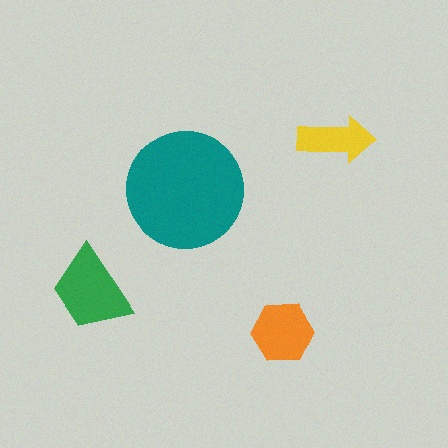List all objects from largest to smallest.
The teal circle, the green trapezoid, the orange hexagon, the yellow arrow.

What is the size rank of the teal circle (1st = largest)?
1st.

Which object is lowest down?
The orange hexagon is bottommost.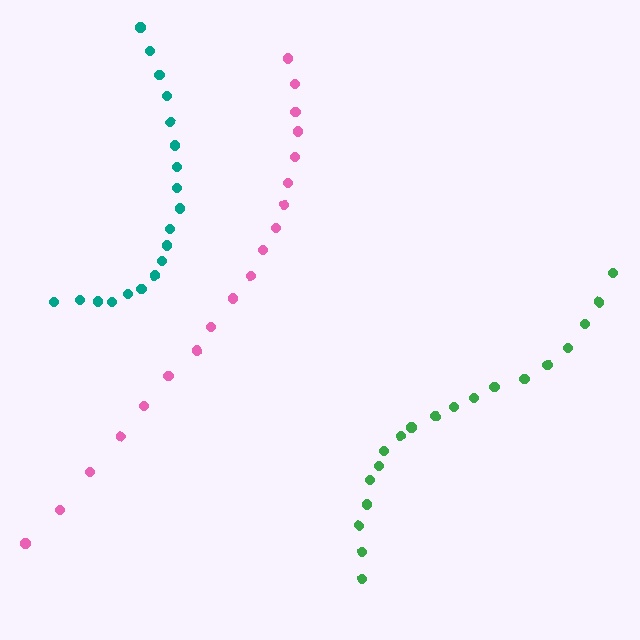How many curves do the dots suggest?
There are 3 distinct paths.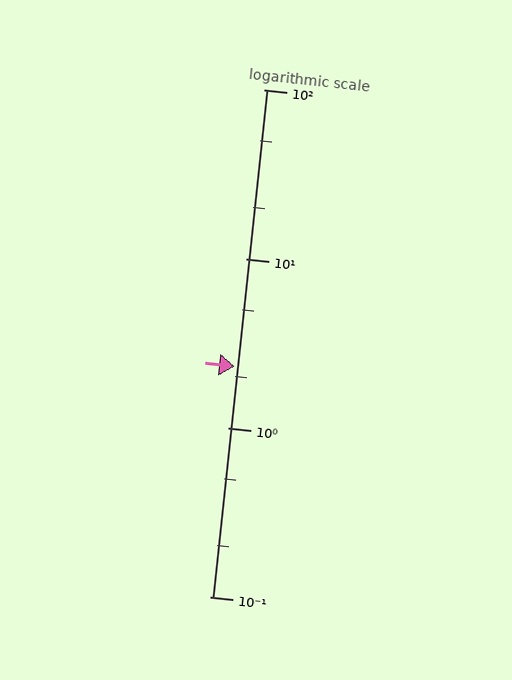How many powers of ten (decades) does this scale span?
The scale spans 3 decades, from 0.1 to 100.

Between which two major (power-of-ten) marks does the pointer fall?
The pointer is between 1 and 10.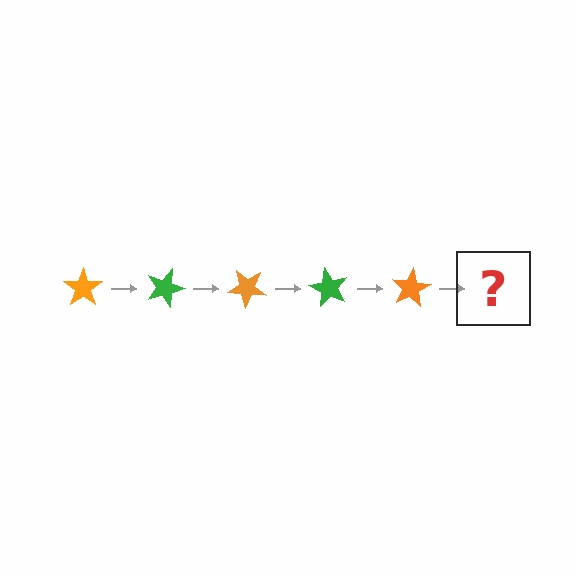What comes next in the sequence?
The next element should be a green star, rotated 100 degrees from the start.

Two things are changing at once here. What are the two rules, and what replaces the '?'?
The two rules are that it rotates 20 degrees each step and the color cycles through orange and green. The '?' should be a green star, rotated 100 degrees from the start.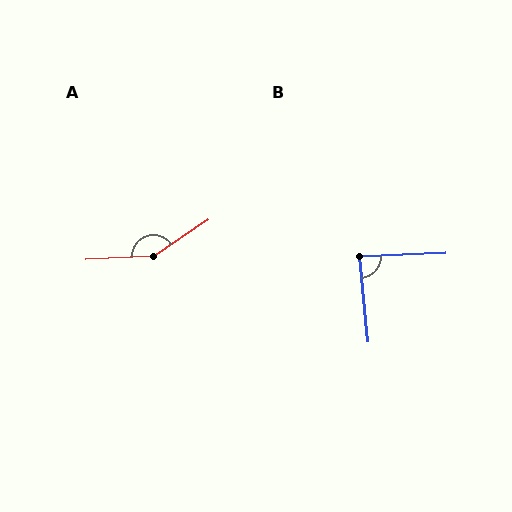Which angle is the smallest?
B, at approximately 87 degrees.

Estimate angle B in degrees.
Approximately 87 degrees.